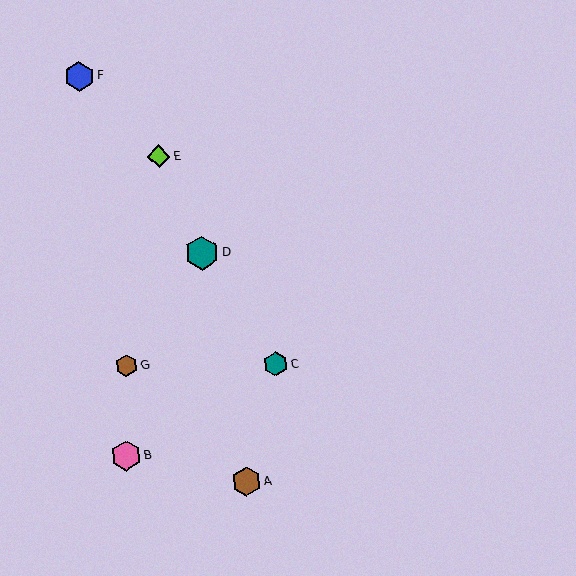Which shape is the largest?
The teal hexagon (labeled D) is the largest.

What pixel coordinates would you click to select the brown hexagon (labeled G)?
Click at (126, 366) to select the brown hexagon G.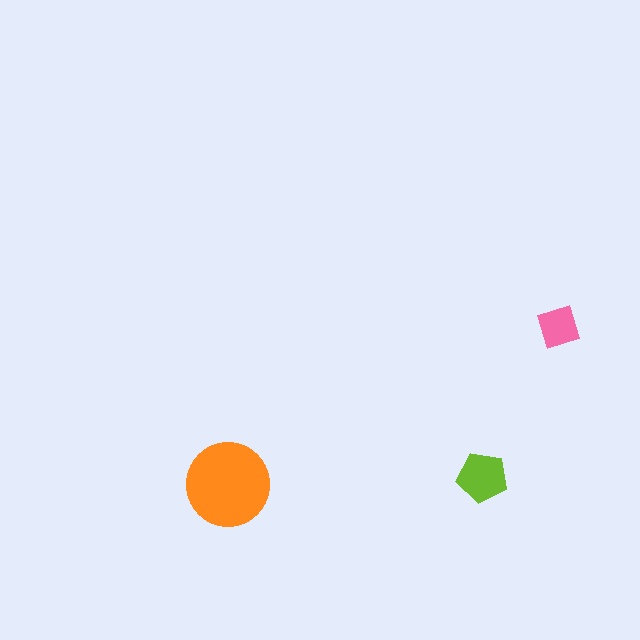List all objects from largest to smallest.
The orange circle, the lime pentagon, the pink diamond.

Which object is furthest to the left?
The orange circle is leftmost.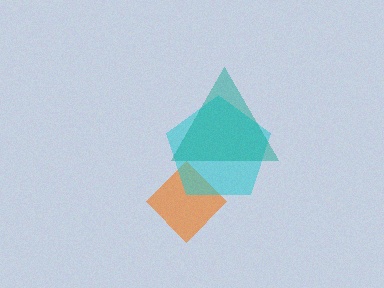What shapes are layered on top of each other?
The layered shapes are: an orange diamond, a cyan pentagon, a teal triangle.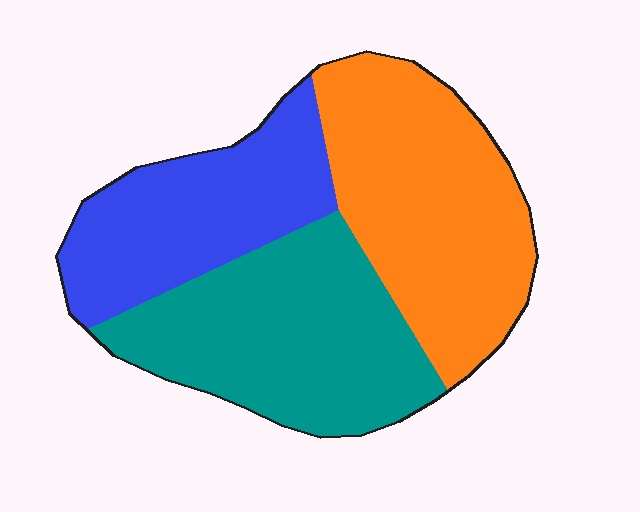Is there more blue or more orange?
Orange.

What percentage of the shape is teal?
Teal takes up between a third and a half of the shape.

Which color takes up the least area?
Blue, at roughly 25%.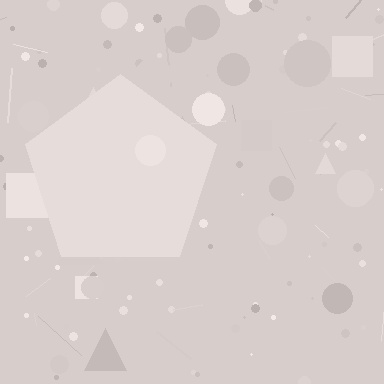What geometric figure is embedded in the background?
A pentagon is embedded in the background.